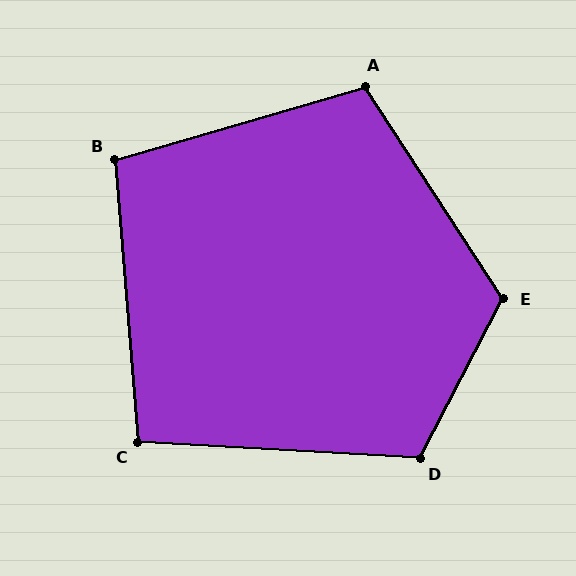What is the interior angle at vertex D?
Approximately 114 degrees (obtuse).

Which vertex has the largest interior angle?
E, at approximately 119 degrees.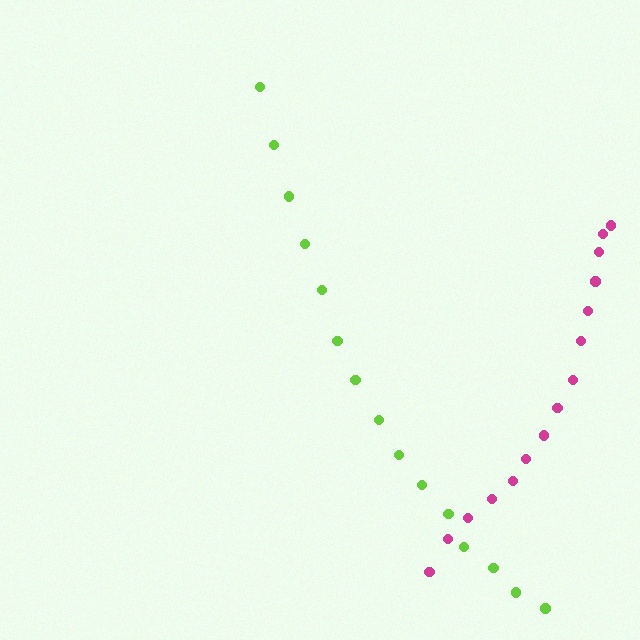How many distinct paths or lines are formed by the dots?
There are 2 distinct paths.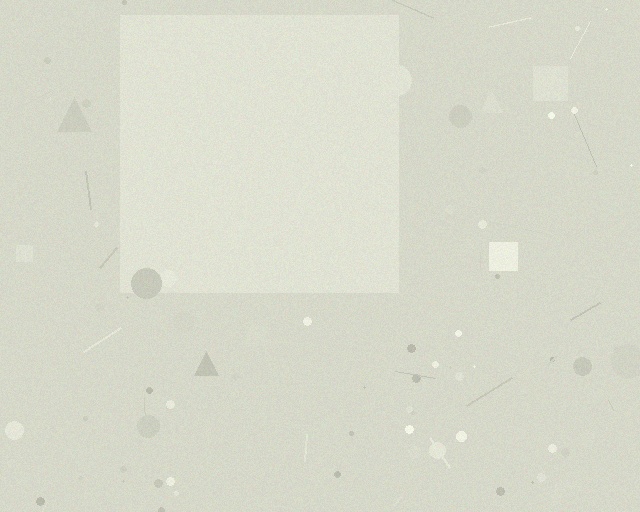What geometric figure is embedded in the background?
A square is embedded in the background.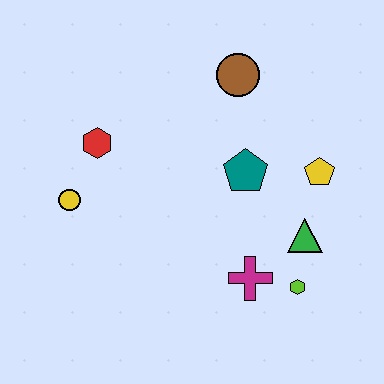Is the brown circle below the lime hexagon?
No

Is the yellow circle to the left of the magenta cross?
Yes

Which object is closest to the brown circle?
The teal pentagon is closest to the brown circle.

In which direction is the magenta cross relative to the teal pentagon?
The magenta cross is below the teal pentagon.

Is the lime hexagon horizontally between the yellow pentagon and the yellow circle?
Yes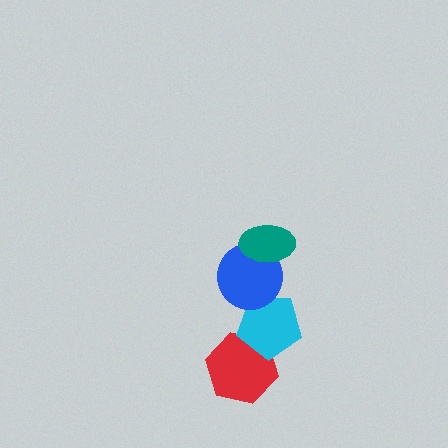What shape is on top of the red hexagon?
The cyan pentagon is on top of the red hexagon.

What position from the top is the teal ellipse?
The teal ellipse is 1st from the top.